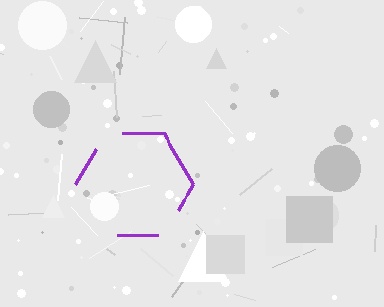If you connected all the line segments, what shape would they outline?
They would outline a hexagon.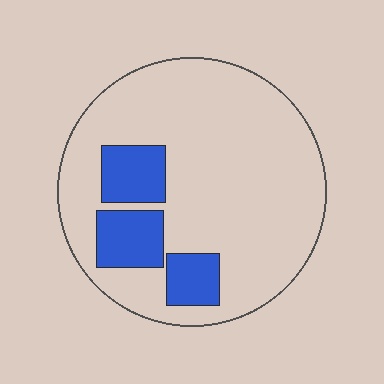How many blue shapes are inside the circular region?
3.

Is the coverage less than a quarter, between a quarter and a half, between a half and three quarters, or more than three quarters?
Less than a quarter.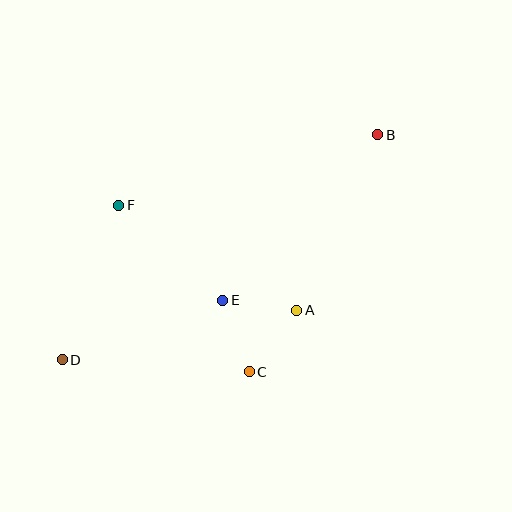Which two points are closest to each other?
Points A and E are closest to each other.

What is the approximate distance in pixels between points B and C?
The distance between B and C is approximately 270 pixels.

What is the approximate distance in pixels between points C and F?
The distance between C and F is approximately 212 pixels.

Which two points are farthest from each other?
Points B and D are farthest from each other.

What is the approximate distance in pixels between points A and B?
The distance between A and B is approximately 194 pixels.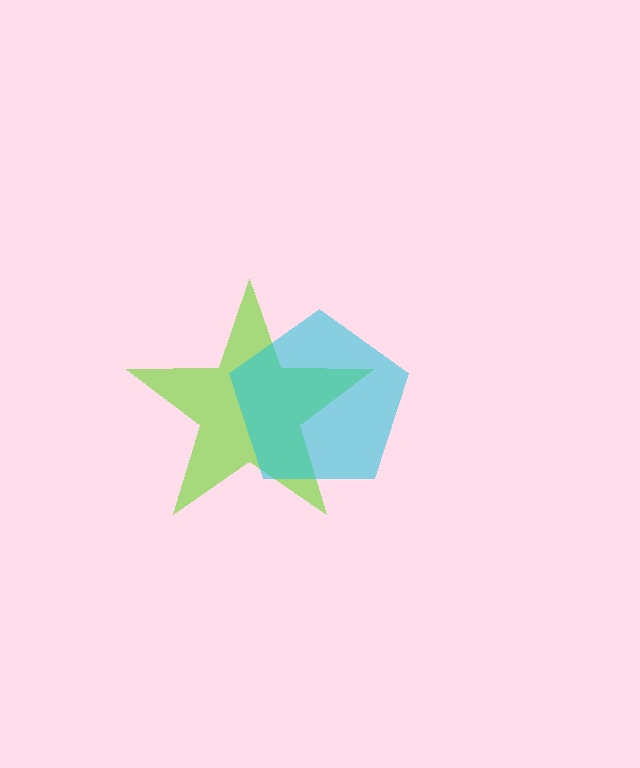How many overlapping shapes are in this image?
There are 2 overlapping shapes in the image.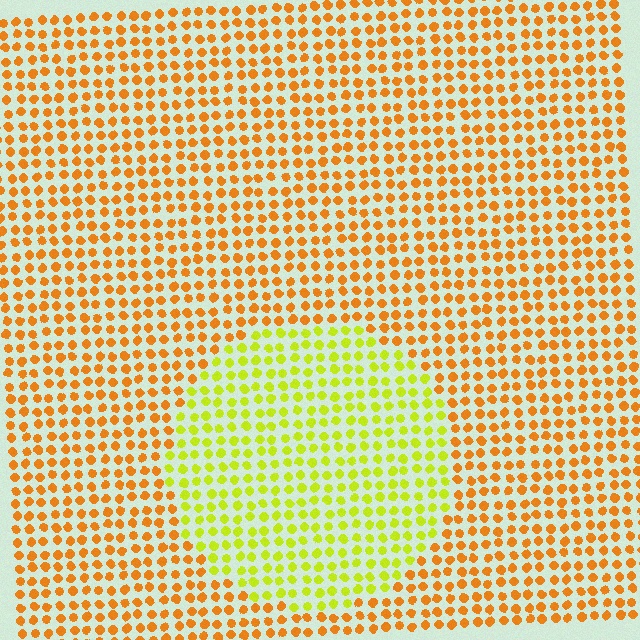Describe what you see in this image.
The image is filled with small orange elements in a uniform arrangement. A circle-shaped region is visible where the elements are tinted to a slightly different hue, forming a subtle color boundary.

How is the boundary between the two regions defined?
The boundary is defined purely by a slight shift in hue (about 42 degrees). Spacing, size, and orientation are identical on both sides.